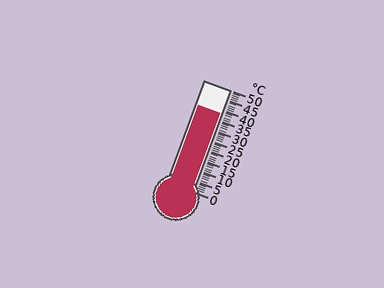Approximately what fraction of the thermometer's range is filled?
The thermometer is filled to approximately 75% of its range.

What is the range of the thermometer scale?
The thermometer scale ranges from 0°C to 50°C.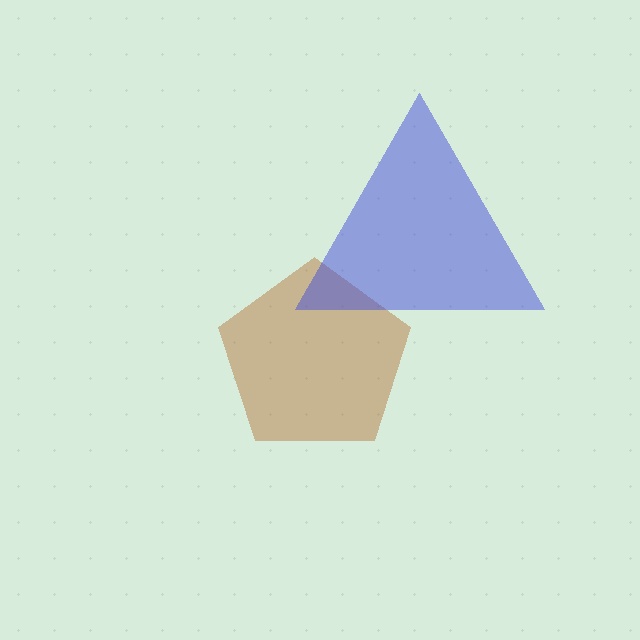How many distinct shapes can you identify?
There are 2 distinct shapes: a brown pentagon, a blue triangle.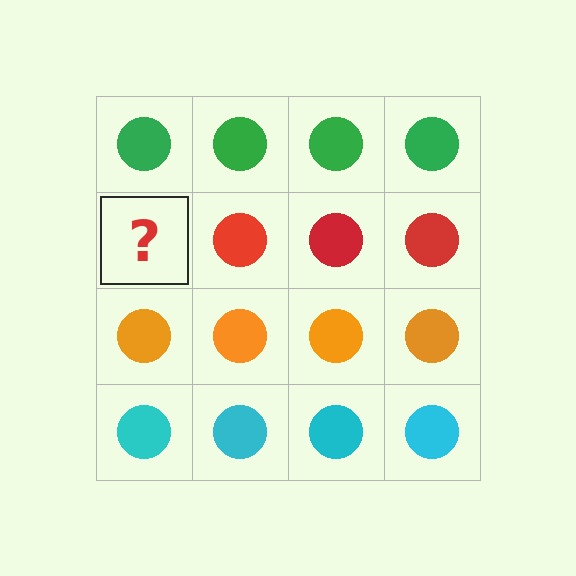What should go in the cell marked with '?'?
The missing cell should contain a red circle.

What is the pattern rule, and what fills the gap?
The rule is that each row has a consistent color. The gap should be filled with a red circle.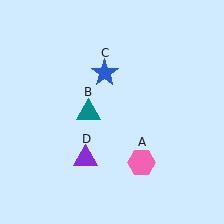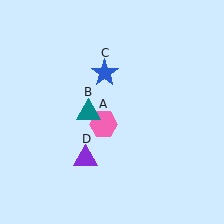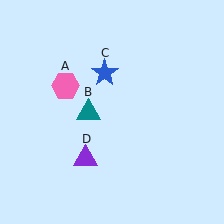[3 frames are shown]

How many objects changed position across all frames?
1 object changed position: pink hexagon (object A).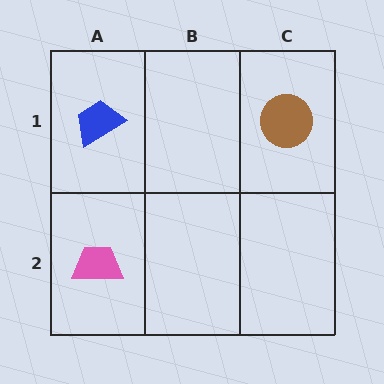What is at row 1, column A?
A blue trapezoid.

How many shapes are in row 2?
1 shape.